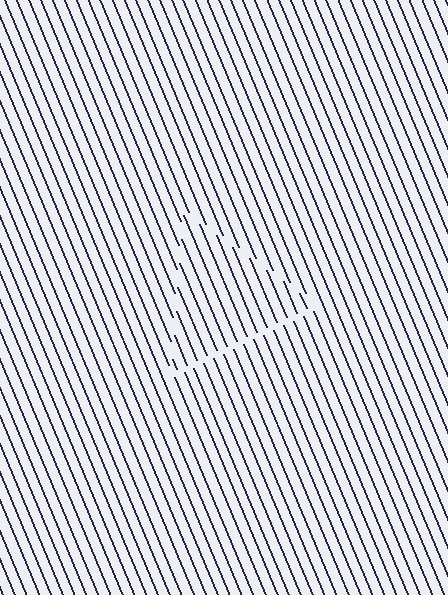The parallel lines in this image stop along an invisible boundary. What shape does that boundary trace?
An illusory triangle. The interior of the shape contains the same grating, shifted by half a period — the contour is defined by the phase discontinuity where line-ends from the inner and outer gratings abut.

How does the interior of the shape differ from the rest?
The interior of the shape contains the same grating, shifted by half a period — the contour is defined by the phase discontinuity where line-ends from the inner and outer gratings abut.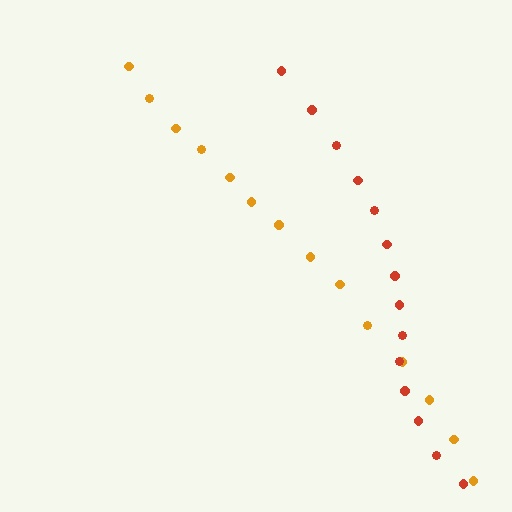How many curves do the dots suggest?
There are 2 distinct paths.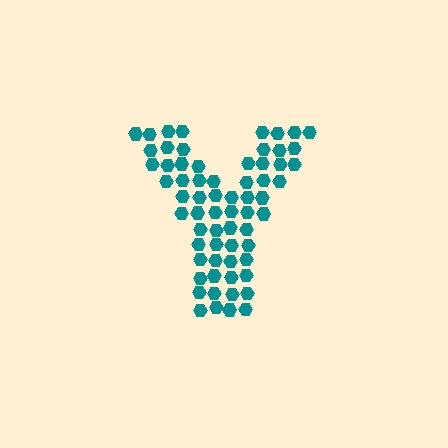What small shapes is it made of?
It is made of small hexagons.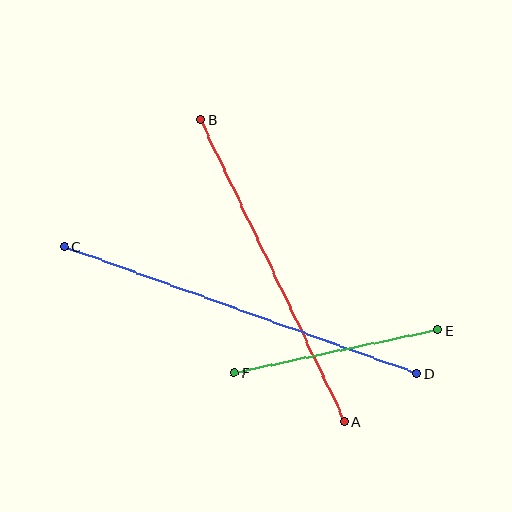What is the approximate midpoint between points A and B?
The midpoint is at approximately (273, 270) pixels.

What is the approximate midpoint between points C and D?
The midpoint is at approximately (241, 310) pixels.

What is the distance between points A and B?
The distance is approximately 335 pixels.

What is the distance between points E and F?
The distance is approximately 207 pixels.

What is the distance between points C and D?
The distance is approximately 374 pixels.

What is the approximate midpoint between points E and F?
The midpoint is at approximately (336, 351) pixels.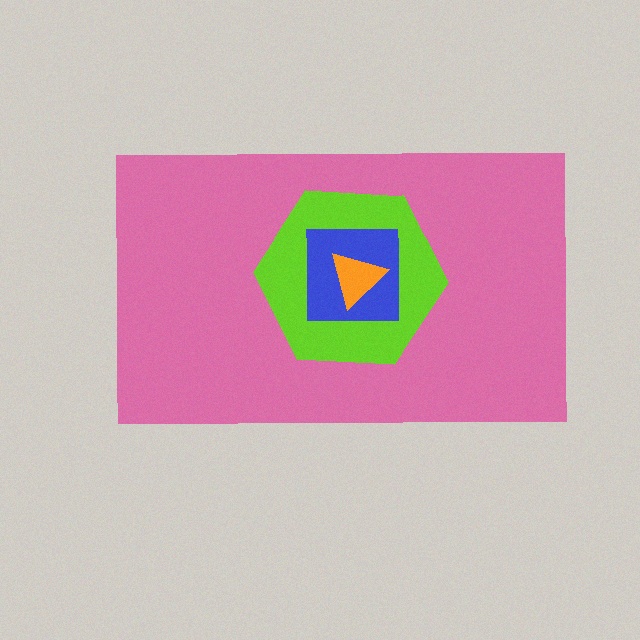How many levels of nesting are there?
4.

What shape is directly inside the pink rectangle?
The lime hexagon.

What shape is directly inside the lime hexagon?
The blue square.